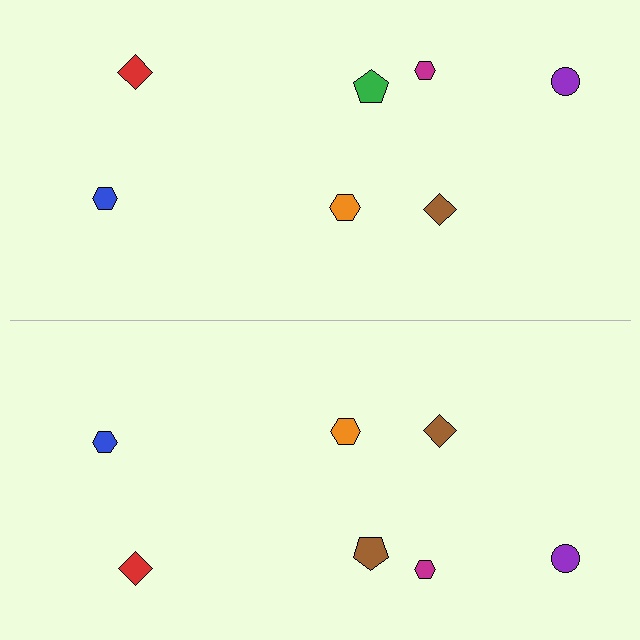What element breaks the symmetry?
The brown pentagon on the bottom side breaks the symmetry — its mirror counterpart is green.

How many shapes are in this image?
There are 14 shapes in this image.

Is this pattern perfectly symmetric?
No, the pattern is not perfectly symmetric. The brown pentagon on the bottom side breaks the symmetry — its mirror counterpart is green.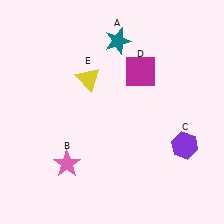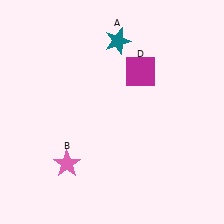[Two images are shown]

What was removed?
The purple hexagon (C), the yellow triangle (E) were removed in Image 2.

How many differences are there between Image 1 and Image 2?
There are 2 differences between the two images.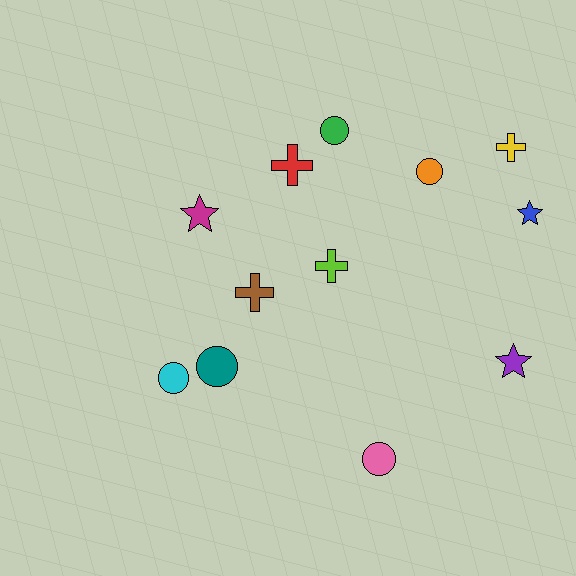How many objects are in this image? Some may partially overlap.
There are 12 objects.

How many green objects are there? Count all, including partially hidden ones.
There is 1 green object.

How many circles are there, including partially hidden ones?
There are 5 circles.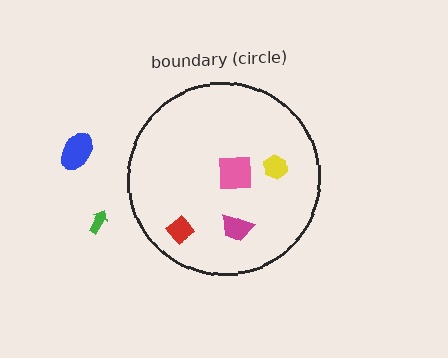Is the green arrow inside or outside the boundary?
Outside.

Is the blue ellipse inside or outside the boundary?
Outside.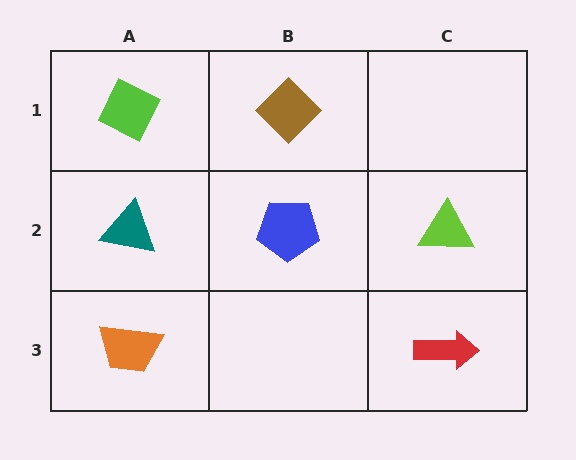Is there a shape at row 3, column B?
No, that cell is empty.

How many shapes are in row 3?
2 shapes.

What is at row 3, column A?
An orange trapezoid.